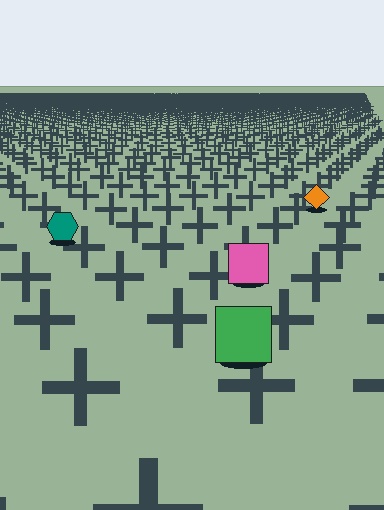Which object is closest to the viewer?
The green square is closest. The texture marks near it are larger and more spread out.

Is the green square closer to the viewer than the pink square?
Yes. The green square is closer — you can tell from the texture gradient: the ground texture is coarser near it.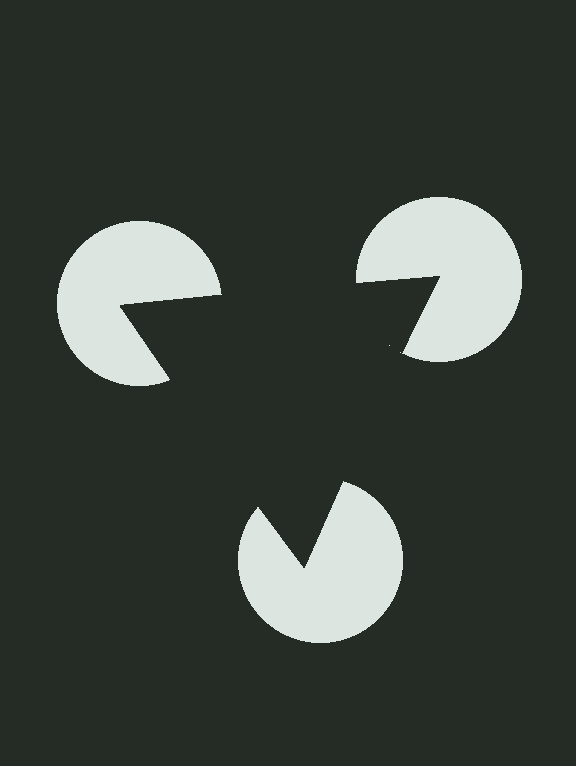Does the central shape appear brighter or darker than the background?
It typically appears slightly darker than the background, even though no actual brightness change is drawn.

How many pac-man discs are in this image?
There are 3 — one at each vertex of the illusory triangle.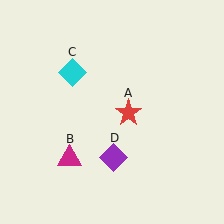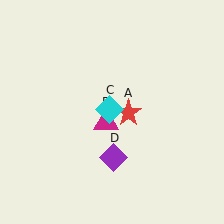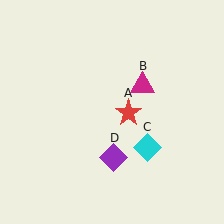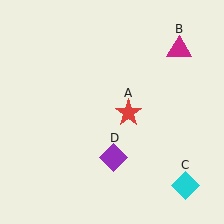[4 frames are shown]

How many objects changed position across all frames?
2 objects changed position: magenta triangle (object B), cyan diamond (object C).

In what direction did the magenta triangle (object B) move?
The magenta triangle (object B) moved up and to the right.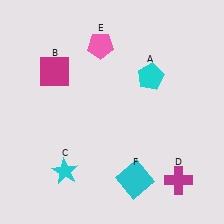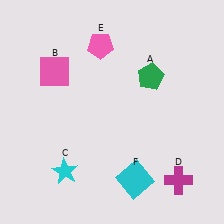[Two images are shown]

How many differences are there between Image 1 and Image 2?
There are 2 differences between the two images.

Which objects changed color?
A changed from cyan to green. B changed from magenta to pink.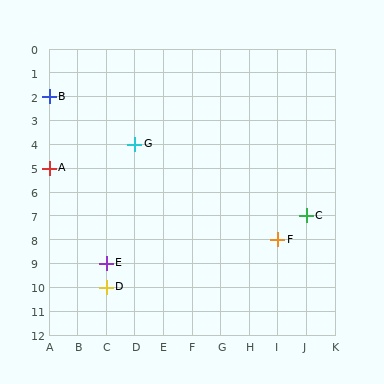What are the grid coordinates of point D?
Point D is at grid coordinates (C, 10).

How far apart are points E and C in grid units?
Points E and C are 7 columns and 2 rows apart (about 7.3 grid units diagonally).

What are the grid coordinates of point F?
Point F is at grid coordinates (I, 8).